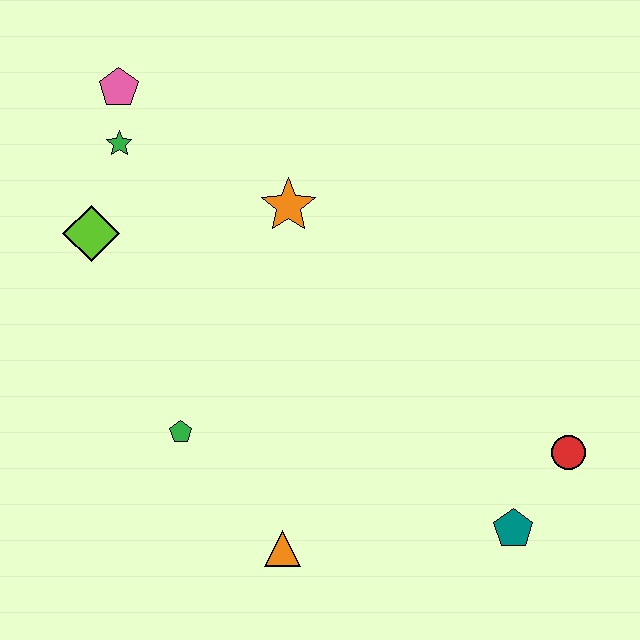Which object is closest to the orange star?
The green star is closest to the orange star.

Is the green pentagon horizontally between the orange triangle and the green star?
Yes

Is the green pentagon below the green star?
Yes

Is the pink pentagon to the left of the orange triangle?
Yes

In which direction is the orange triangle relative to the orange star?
The orange triangle is below the orange star.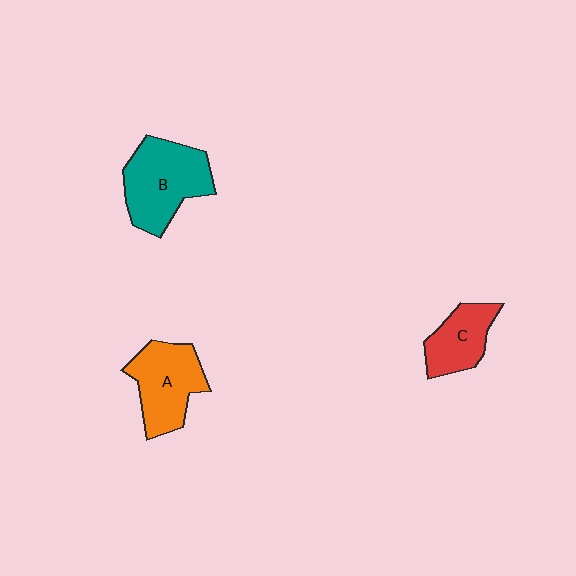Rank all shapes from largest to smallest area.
From largest to smallest: B (teal), A (orange), C (red).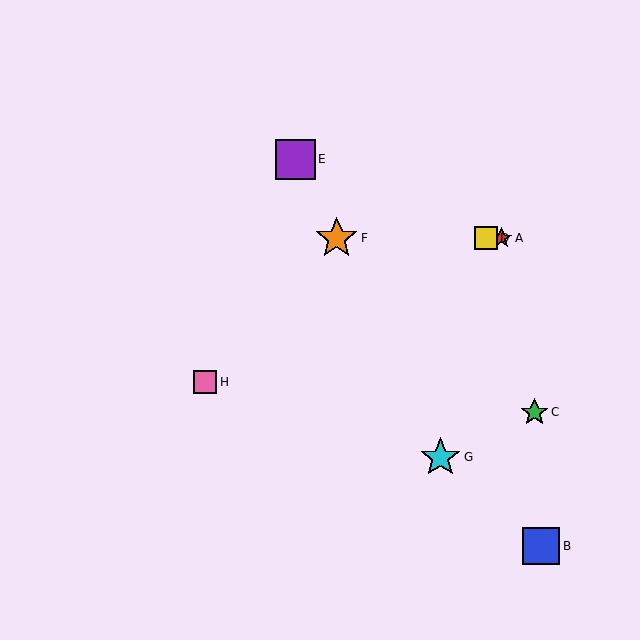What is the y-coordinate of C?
Object C is at y≈412.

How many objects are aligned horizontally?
3 objects (A, D, F) are aligned horizontally.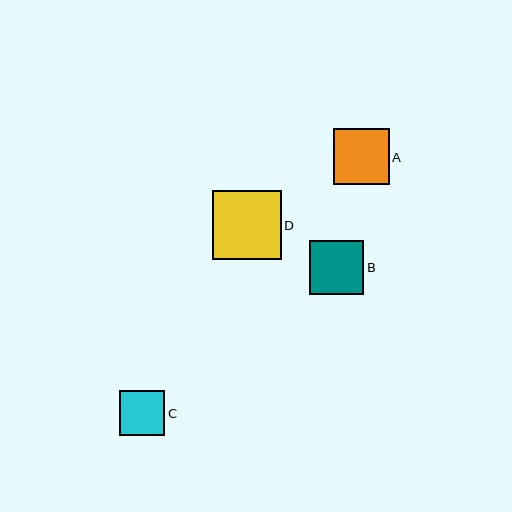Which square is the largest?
Square D is the largest with a size of approximately 68 pixels.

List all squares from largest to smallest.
From largest to smallest: D, A, B, C.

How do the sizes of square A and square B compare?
Square A and square B are approximately the same size.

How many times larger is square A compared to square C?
Square A is approximately 1.2 times the size of square C.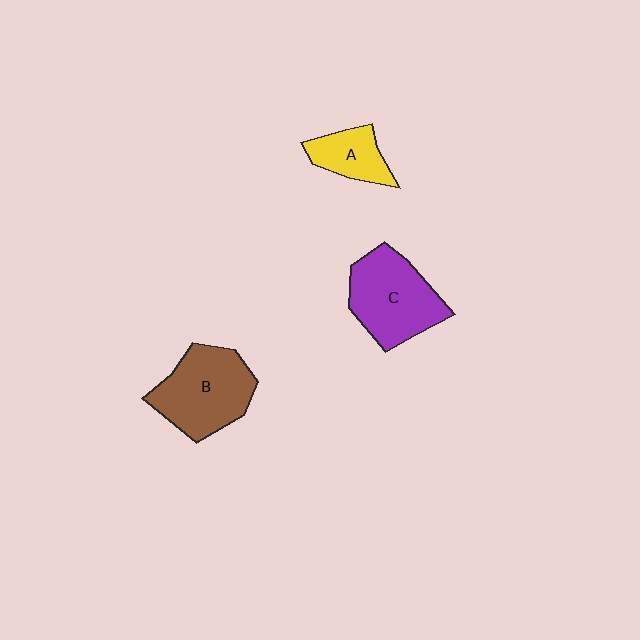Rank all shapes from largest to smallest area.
From largest to smallest: B (brown), C (purple), A (yellow).